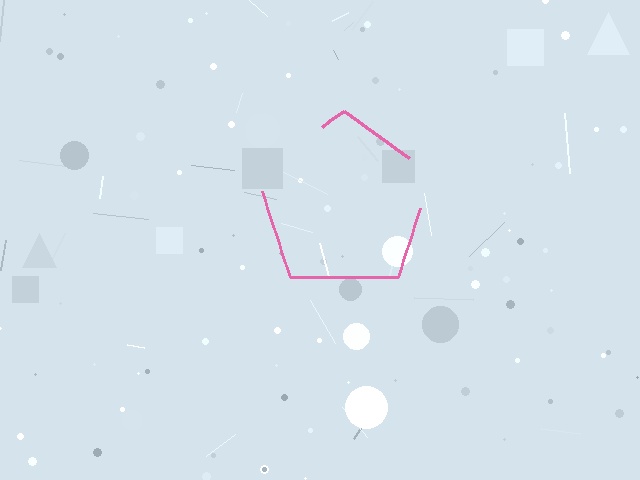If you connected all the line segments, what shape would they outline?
They would outline a pentagon.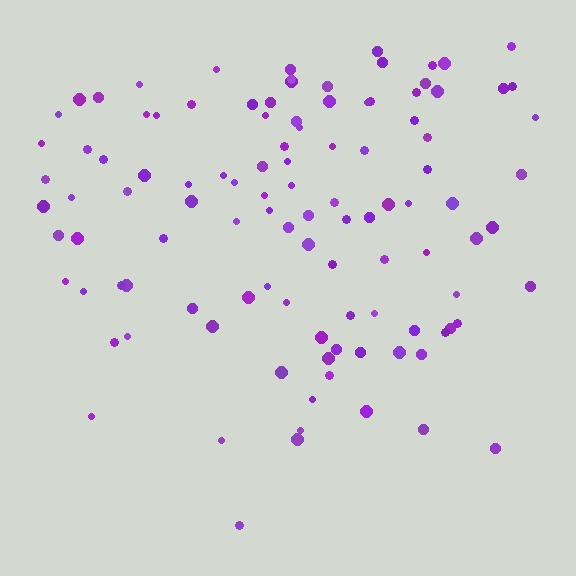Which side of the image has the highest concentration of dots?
The top.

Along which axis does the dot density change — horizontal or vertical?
Vertical.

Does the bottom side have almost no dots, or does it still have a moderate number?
Still a moderate number, just noticeably fewer than the top.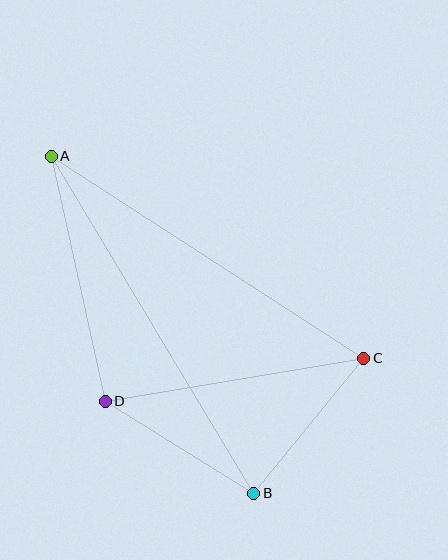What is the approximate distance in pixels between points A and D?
The distance between A and D is approximately 251 pixels.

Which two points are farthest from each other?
Points A and B are farthest from each other.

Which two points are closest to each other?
Points B and C are closest to each other.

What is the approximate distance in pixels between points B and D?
The distance between B and D is approximately 175 pixels.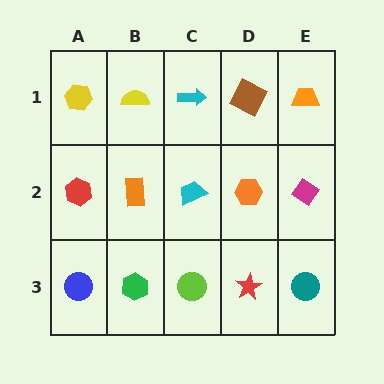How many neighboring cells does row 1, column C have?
3.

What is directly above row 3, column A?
A red hexagon.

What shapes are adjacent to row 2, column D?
A brown square (row 1, column D), a red star (row 3, column D), a cyan trapezoid (row 2, column C), a magenta diamond (row 2, column E).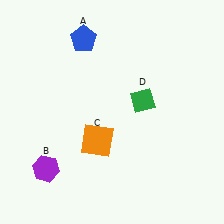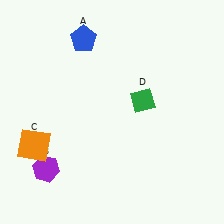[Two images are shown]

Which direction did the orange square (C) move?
The orange square (C) moved left.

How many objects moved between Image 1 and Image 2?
1 object moved between the two images.